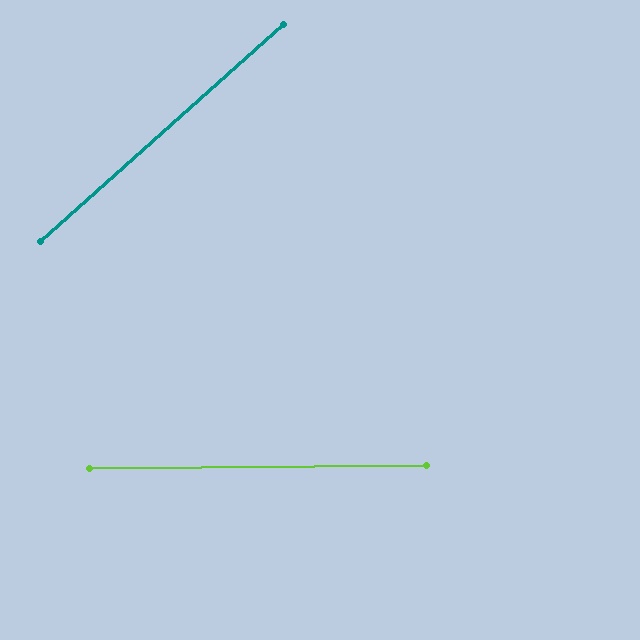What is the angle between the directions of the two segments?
Approximately 41 degrees.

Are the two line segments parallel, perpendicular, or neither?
Neither parallel nor perpendicular — they differ by about 41°.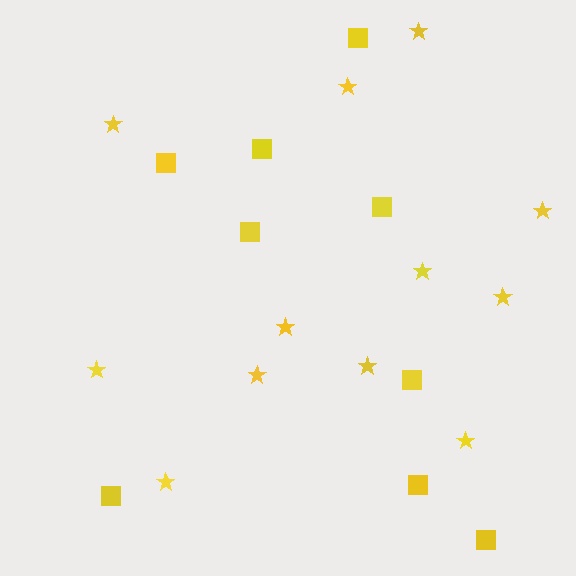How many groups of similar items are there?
There are 2 groups: one group of stars (12) and one group of squares (9).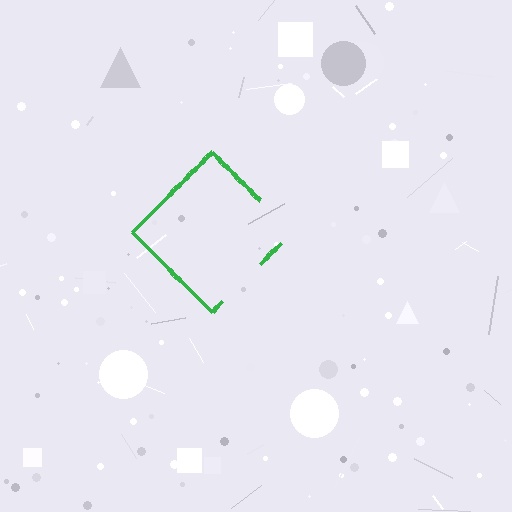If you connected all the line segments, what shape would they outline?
They would outline a diamond.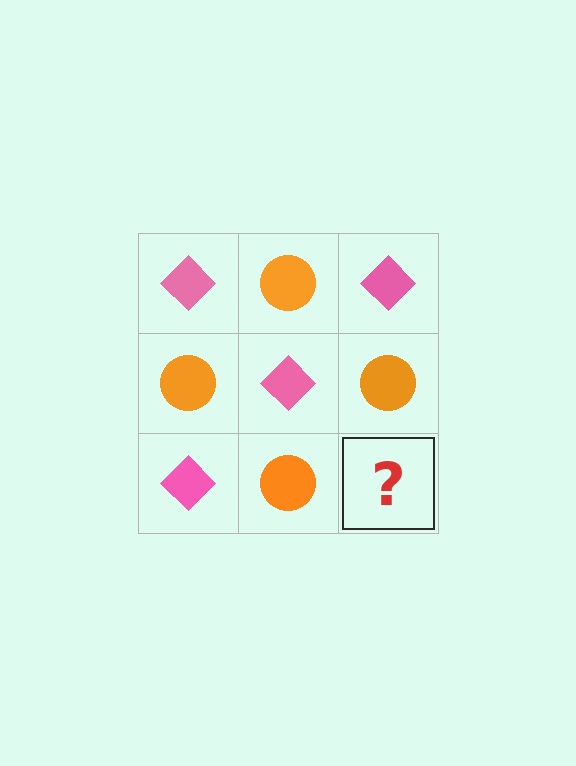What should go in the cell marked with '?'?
The missing cell should contain a pink diamond.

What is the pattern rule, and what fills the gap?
The rule is that it alternates pink diamond and orange circle in a checkerboard pattern. The gap should be filled with a pink diamond.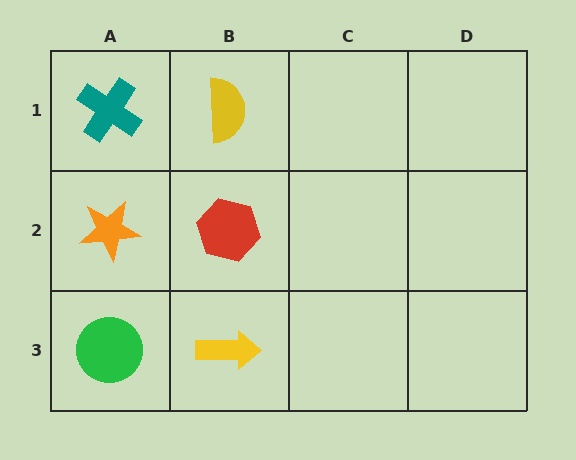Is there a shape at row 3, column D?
No, that cell is empty.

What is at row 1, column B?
A yellow semicircle.